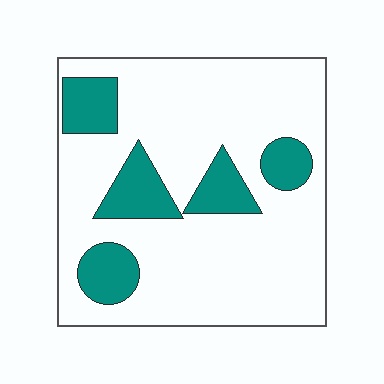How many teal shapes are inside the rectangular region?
5.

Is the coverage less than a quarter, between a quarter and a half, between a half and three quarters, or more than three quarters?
Less than a quarter.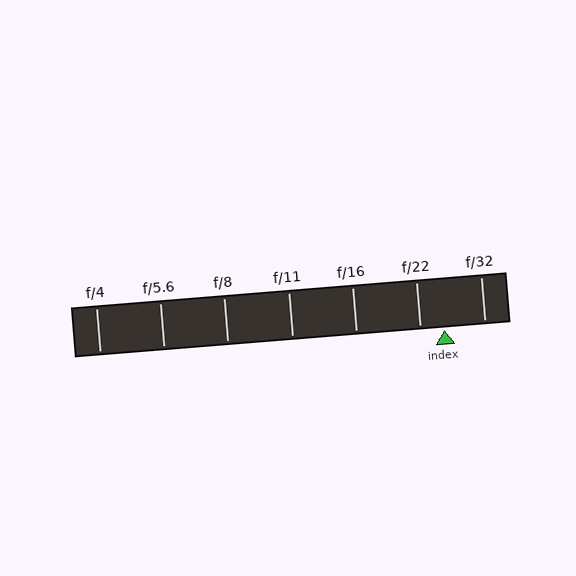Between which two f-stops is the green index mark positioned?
The index mark is between f/22 and f/32.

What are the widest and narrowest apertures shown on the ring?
The widest aperture shown is f/4 and the narrowest is f/32.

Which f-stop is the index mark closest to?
The index mark is closest to f/22.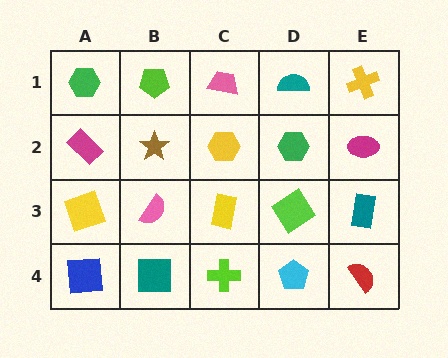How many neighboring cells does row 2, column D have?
4.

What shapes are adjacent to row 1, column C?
A yellow hexagon (row 2, column C), a lime pentagon (row 1, column B), a teal semicircle (row 1, column D).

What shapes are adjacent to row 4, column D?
A lime diamond (row 3, column D), a lime cross (row 4, column C), a red semicircle (row 4, column E).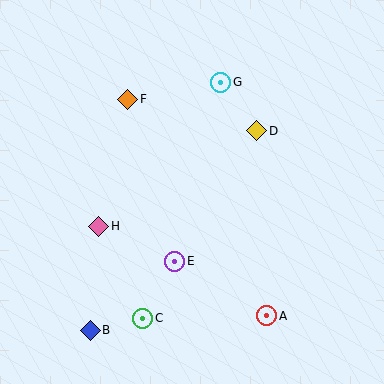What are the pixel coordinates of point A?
Point A is at (267, 316).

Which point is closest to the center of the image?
Point E at (175, 261) is closest to the center.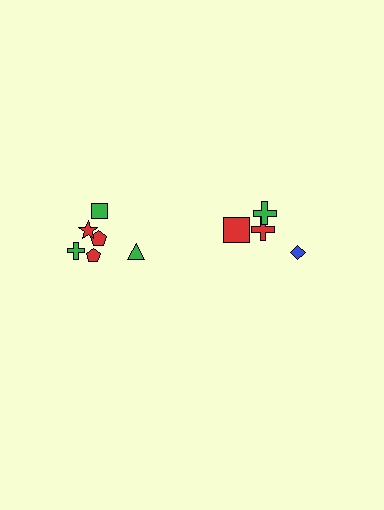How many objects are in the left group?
There are 6 objects.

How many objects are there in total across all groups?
There are 10 objects.